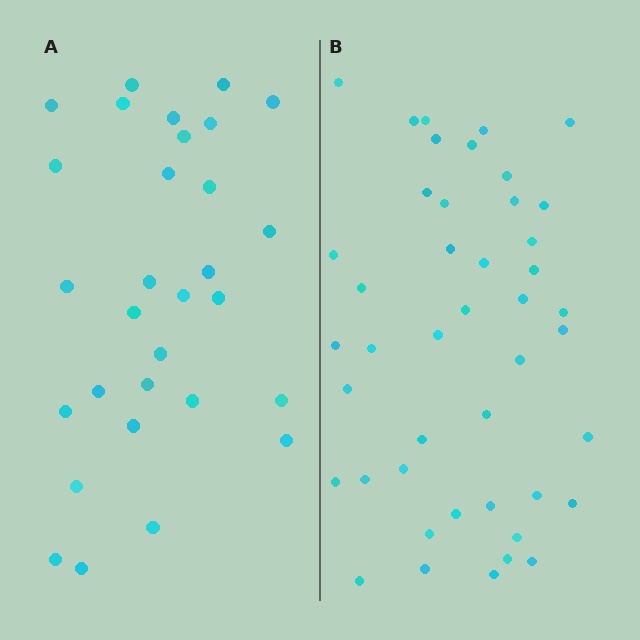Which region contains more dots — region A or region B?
Region B (the right region) has more dots.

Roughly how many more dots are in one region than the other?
Region B has approximately 15 more dots than region A.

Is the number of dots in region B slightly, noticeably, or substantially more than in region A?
Region B has substantially more. The ratio is roughly 1.5 to 1.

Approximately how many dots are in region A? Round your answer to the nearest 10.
About 30 dots.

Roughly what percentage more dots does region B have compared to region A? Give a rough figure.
About 45% more.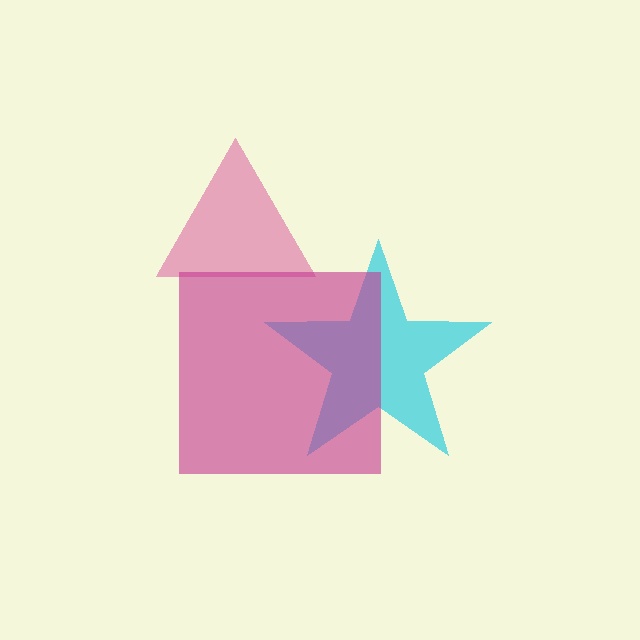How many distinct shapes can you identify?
There are 3 distinct shapes: a cyan star, a pink triangle, a magenta square.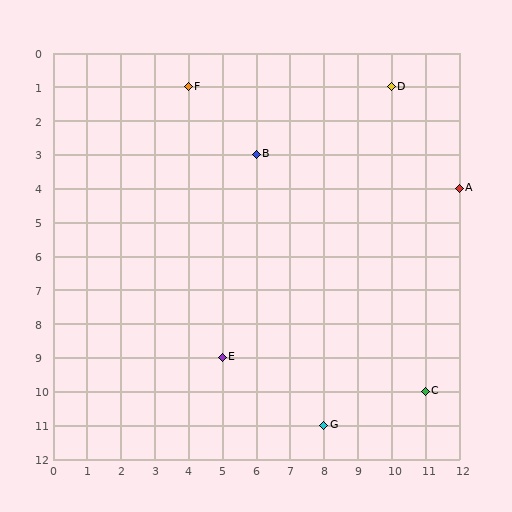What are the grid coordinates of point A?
Point A is at grid coordinates (12, 4).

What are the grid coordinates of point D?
Point D is at grid coordinates (10, 1).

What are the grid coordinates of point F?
Point F is at grid coordinates (4, 1).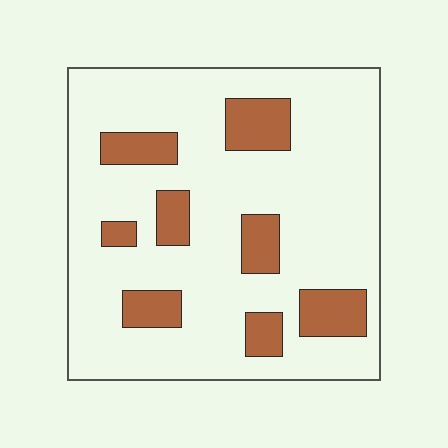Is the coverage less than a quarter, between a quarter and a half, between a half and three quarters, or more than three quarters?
Less than a quarter.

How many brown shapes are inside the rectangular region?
8.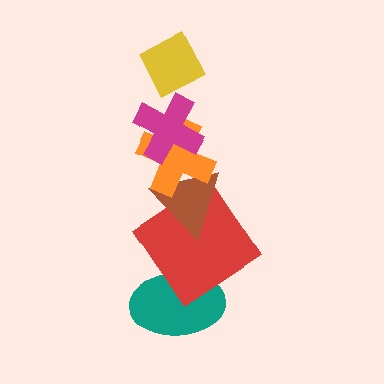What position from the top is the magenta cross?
The magenta cross is 2nd from the top.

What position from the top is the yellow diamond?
The yellow diamond is 1st from the top.